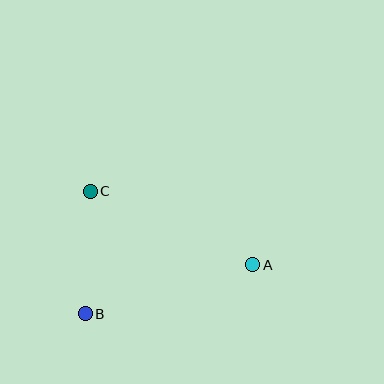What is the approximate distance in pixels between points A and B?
The distance between A and B is approximately 175 pixels.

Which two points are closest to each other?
Points B and C are closest to each other.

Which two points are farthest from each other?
Points A and C are farthest from each other.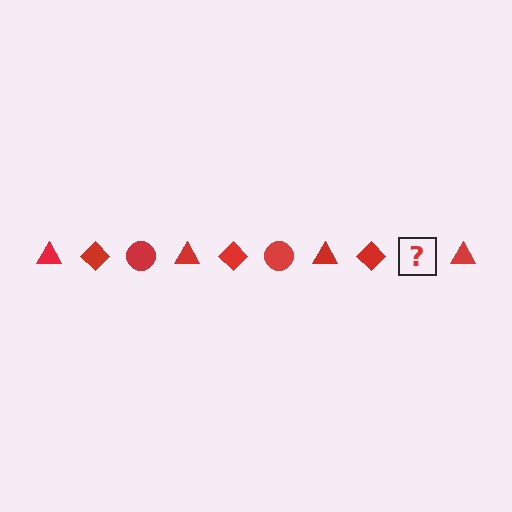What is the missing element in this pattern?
The missing element is a red circle.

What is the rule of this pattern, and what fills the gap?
The rule is that the pattern cycles through triangle, diamond, circle shapes in red. The gap should be filled with a red circle.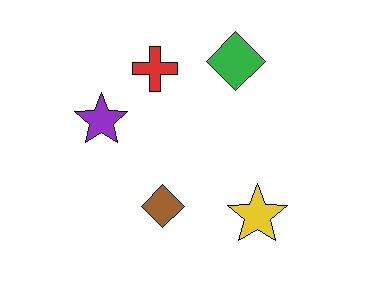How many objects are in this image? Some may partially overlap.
There are 5 objects.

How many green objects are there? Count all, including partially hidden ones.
There is 1 green object.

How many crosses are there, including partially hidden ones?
There is 1 cross.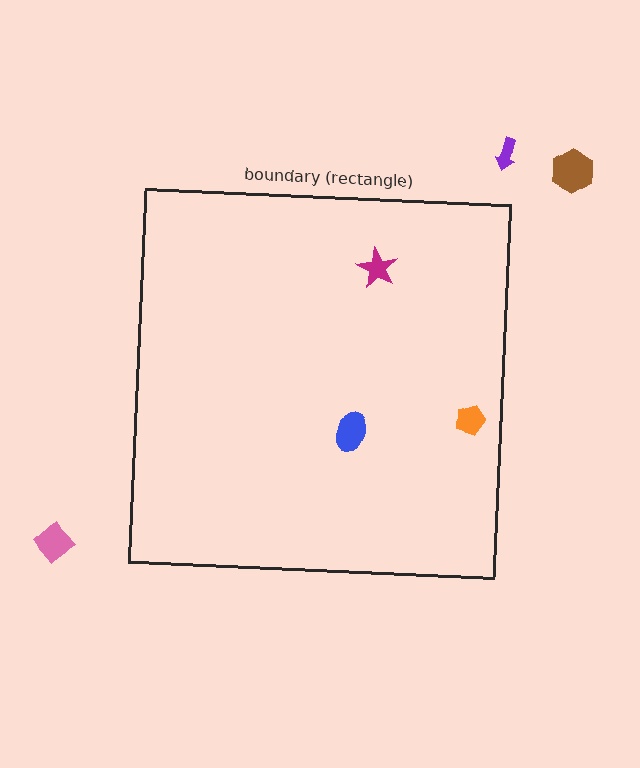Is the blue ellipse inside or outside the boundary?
Inside.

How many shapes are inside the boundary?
3 inside, 3 outside.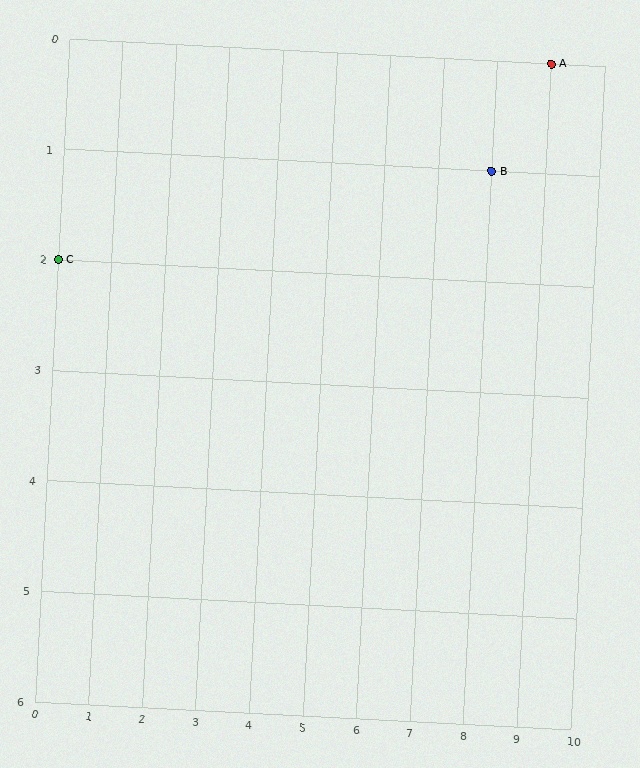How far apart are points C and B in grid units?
Points C and B are 8 columns and 1 row apart (about 8.1 grid units diagonally).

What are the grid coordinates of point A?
Point A is at grid coordinates (9, 0).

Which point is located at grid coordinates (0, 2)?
Point C is at (0, 2).